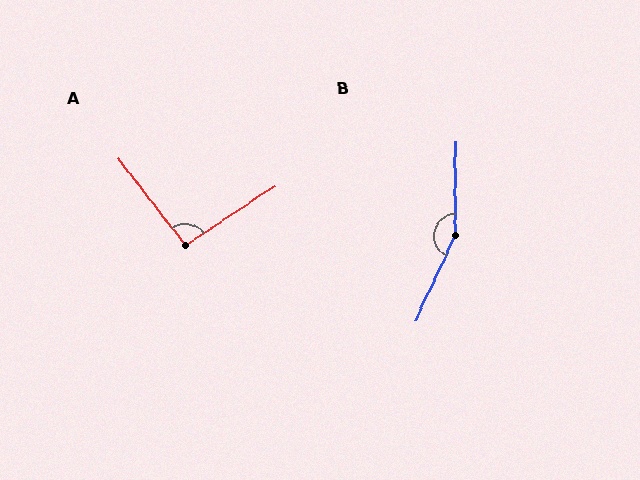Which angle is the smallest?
A, at approximately 94 degrees.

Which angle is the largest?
B, at approximately 155 degrees.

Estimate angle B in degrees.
Approximately 155 degrees.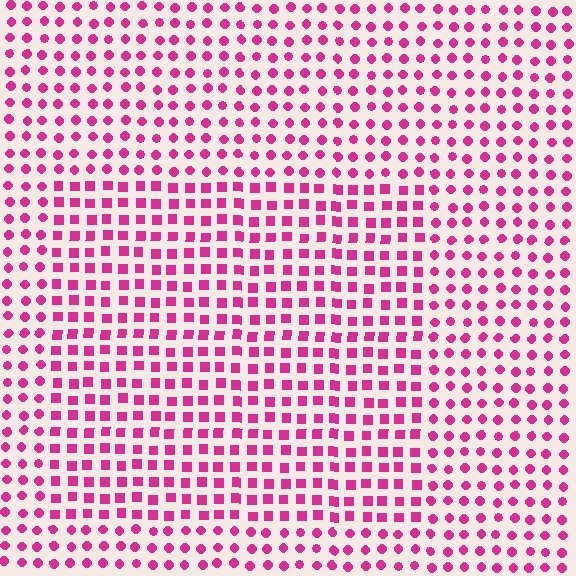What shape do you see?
I see a rectangle.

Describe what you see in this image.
The image is filled with small magenta elements arranged in a uniform grid. A rectangle-shaped region contains squares, while the surrounding area contains circles. The boundary is defined purely by the change in element shape.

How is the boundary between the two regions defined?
The boundary is defined by a change in element shape: squares inside vs. circles outside. All elements share the same color and spacing.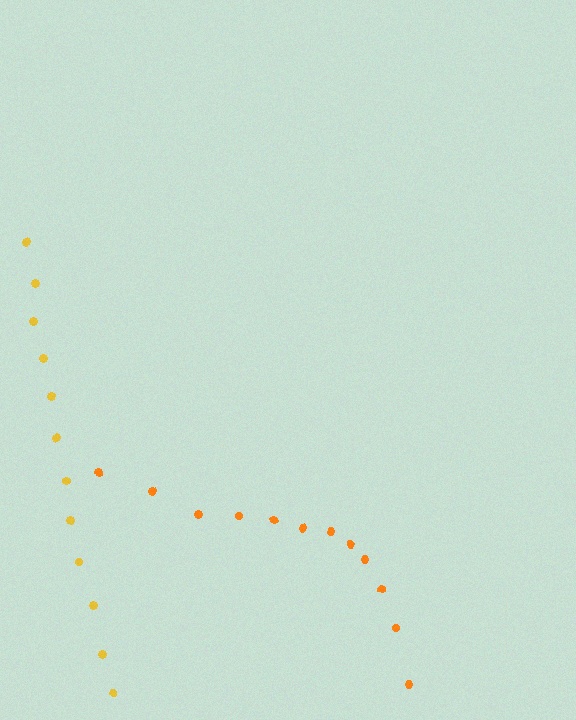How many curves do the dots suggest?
There are 2 distinct paths.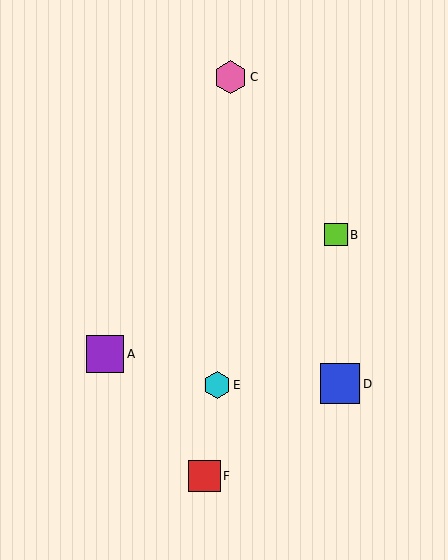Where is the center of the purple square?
The center of the purple square is at (105, 354).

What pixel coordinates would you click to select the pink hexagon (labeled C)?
Click at (230, 77) to select the pink hexagon C.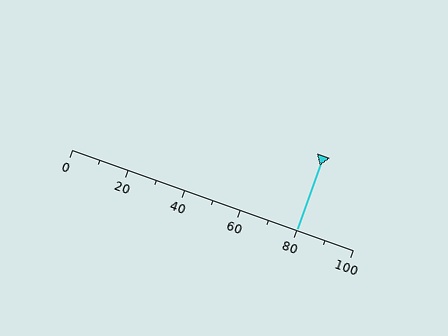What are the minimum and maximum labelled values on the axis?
The axis runs from 0 to 100.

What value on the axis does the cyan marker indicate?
The marker indicates approximately 80.